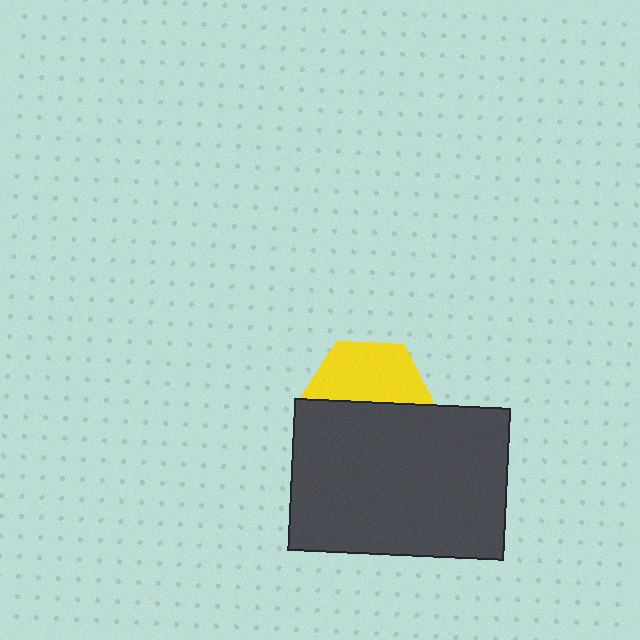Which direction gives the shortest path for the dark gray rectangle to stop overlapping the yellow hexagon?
Moving down gives the shortest separation.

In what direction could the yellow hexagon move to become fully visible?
The yellow hexagon could move up. That would shift it out from behind the dark gray rectangle entirely.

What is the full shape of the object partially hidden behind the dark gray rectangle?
The partially hidden object is a yellow hexagon.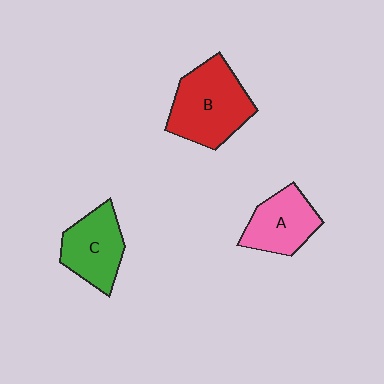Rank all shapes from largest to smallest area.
From largest to smallest: B (red), C (green), A (pink).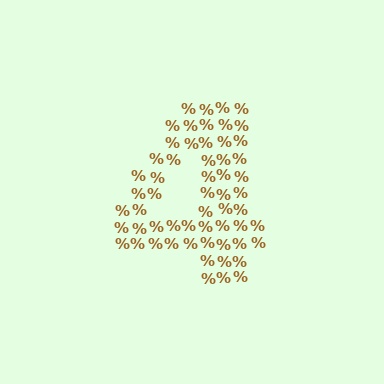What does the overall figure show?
The overall figure shows the digit 4.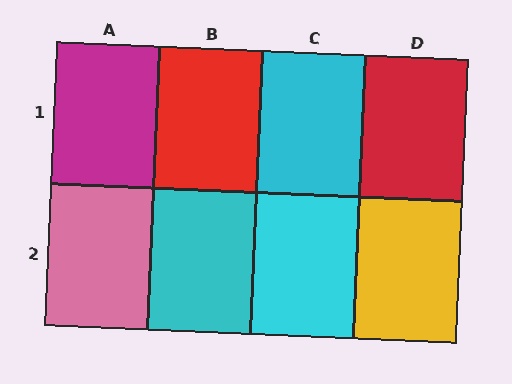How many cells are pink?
1 cell is pink.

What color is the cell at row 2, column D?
Yellow.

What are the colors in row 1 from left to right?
Magenta, red, cyan, red.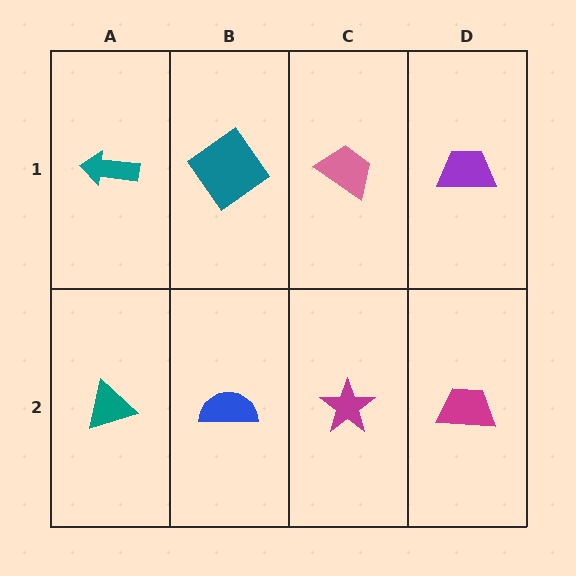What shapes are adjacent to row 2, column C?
A pink trapezoid (row 1, column C), a blue semicircle (row 2, column B), a magenta trapezoid (row 2, column D).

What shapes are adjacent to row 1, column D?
A magenta trapezoid (row 2, column D), a pink trapezoid (row 1, column C).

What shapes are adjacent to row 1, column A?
A teal triangle (row 2, column A), a teal diamond (row 1, column B).